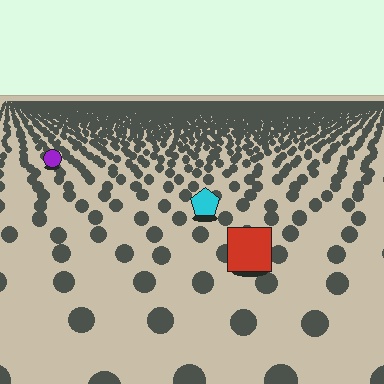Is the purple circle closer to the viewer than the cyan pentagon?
No. The cyan pentagon is closer — you can tell from the texture gradient: the ground texture is coarser near it.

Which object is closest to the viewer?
The red square is closest. The texture marks near it are larger and more spread out.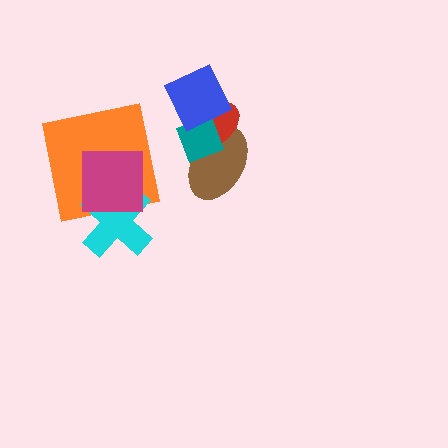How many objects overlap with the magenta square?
2 objects overlap with the magenta square.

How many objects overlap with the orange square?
2 objects overlap with the orange square.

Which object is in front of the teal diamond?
The blue diamond is in front of the teal diamond.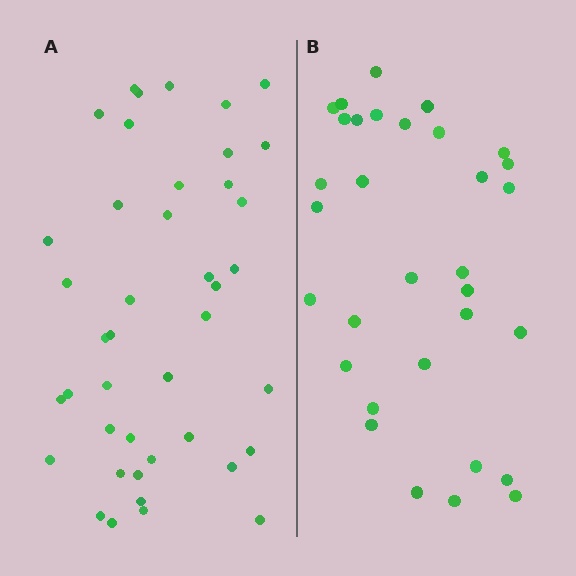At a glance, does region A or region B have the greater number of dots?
Region A (the left region) has more dots.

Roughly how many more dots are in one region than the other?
Region A has roughly 10 or so more dots than region B.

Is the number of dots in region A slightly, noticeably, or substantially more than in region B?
Region A has noticeably more, but not dramatically so. The ratio is roughly 1.3 to 1.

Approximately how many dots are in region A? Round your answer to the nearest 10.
About 40 dots. (The exact count is 42, which rounds to 40.)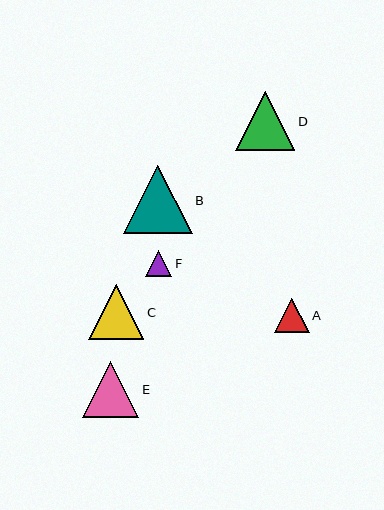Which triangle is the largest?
Triangle B is the largest with a size of approximately 68 pixels.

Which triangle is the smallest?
Triangle F is the smallest with a size of approximately 26 pixels.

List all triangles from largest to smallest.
From largest to smallest: B, D, E, C, A, F.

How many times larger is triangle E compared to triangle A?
Triangle E is approximately 1.6 times the size of triangle A.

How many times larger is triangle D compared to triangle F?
Triangle D is approximately 2.3 times the size of triangle F.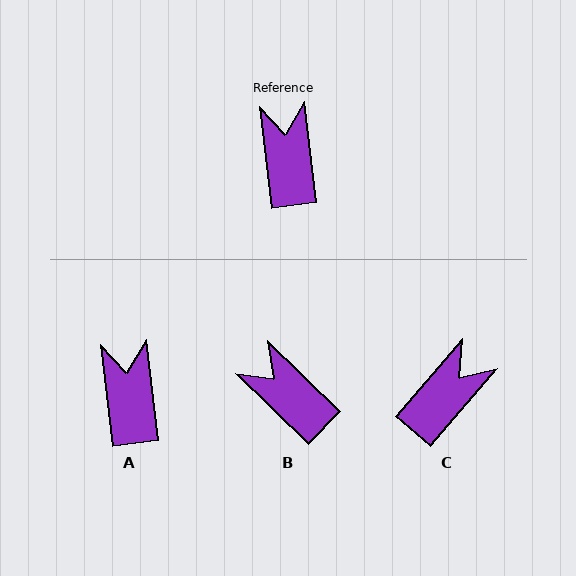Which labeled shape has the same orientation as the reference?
A.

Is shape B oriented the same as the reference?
No, it is off by about 39 degrees.